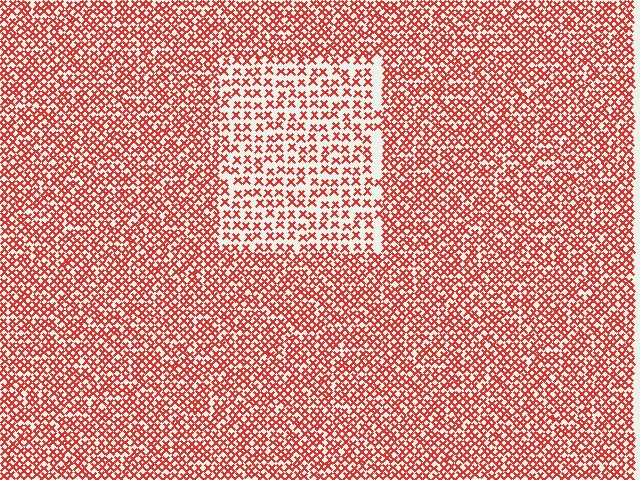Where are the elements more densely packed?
The elements are more densely packed outside the rectangle boundary.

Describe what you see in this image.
The image contains small red elements arranged at two different densities. A rectangle-shaped region is visible where the elements are less densely packed than the surrounding area.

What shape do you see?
I see a rectangle.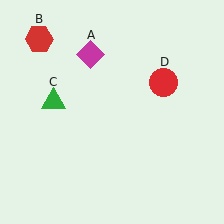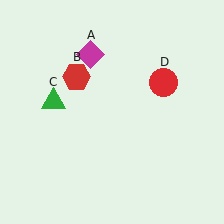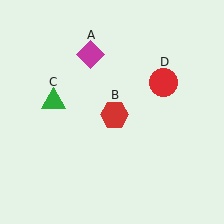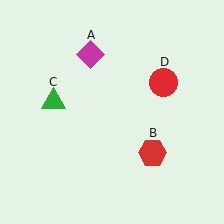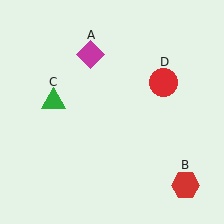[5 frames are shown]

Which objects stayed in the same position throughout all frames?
Magenta diamond (object A) and green triangle (object C) and red circle (object D) remained stationary.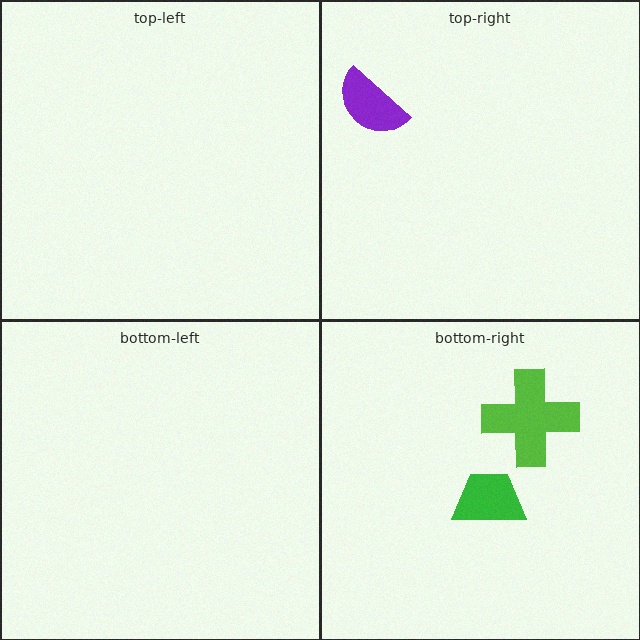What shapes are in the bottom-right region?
The green trapezoid, the lime cross.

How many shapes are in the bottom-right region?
2.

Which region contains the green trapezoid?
The bottom-right region.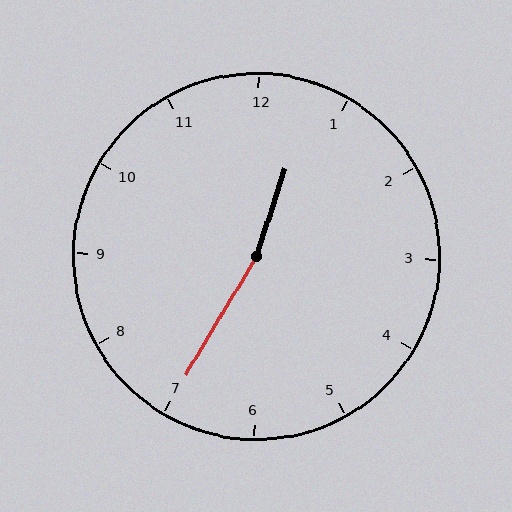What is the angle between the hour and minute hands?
Approximately 168 degrees.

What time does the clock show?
12:35.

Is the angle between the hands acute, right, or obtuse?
It is obtuse.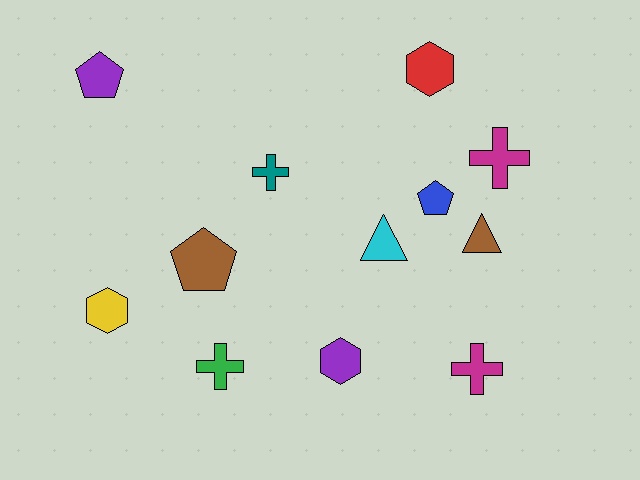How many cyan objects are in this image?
There is 1 cyan object.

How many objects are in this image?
There are 12 objects.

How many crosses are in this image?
There are 4 crosses.